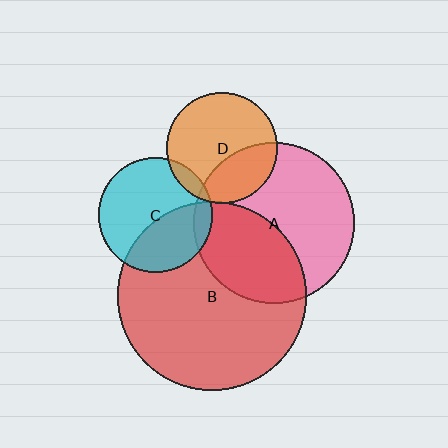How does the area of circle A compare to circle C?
Approximately 2.0 times.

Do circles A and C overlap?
Yes.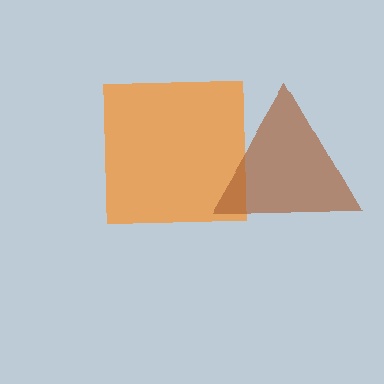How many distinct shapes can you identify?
There are 2 distinct shapes: an orange square, a brown triangle.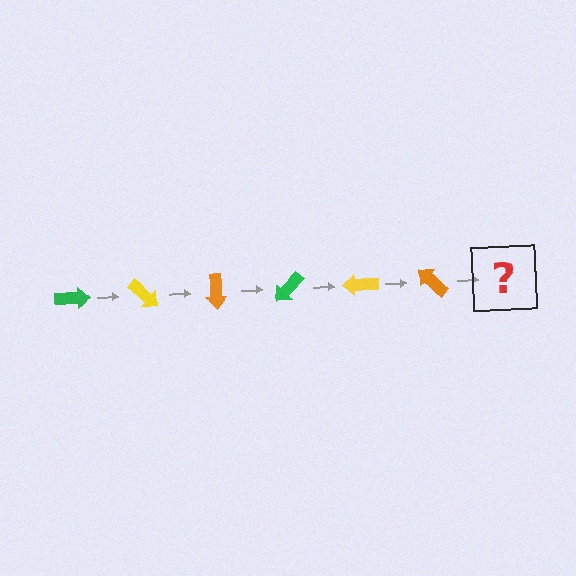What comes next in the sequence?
The next element should be a green arrow, rotated 270 degrees from the start.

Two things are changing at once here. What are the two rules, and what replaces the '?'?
The two rules are that it rotates 45 degrees each step and the color cycles through green, yellow, and orange. The '?' should be a green arrow, rotated 270 degrees from the start.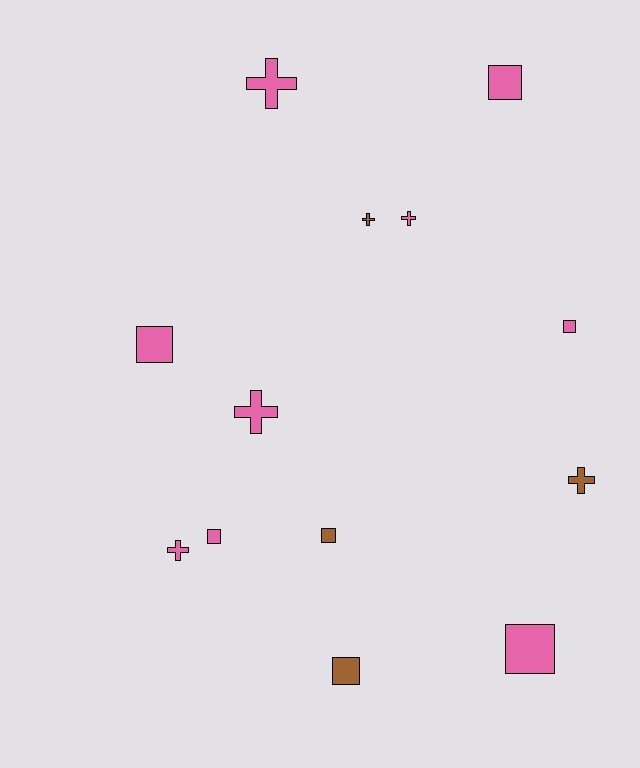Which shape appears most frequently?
Square, with 7 objects.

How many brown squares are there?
There are 2 brown squares.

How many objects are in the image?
There are 13 objects.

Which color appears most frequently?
Pink, with 9 objects.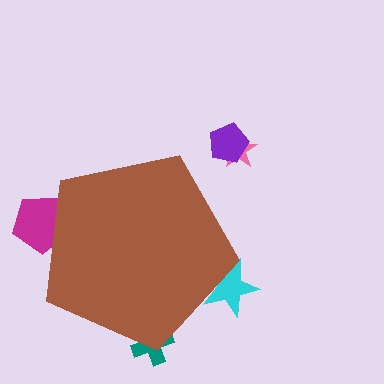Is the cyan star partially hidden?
Yes, the cyan star is partially hidden behind the brown pentagon.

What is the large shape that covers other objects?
A brown pentagon.